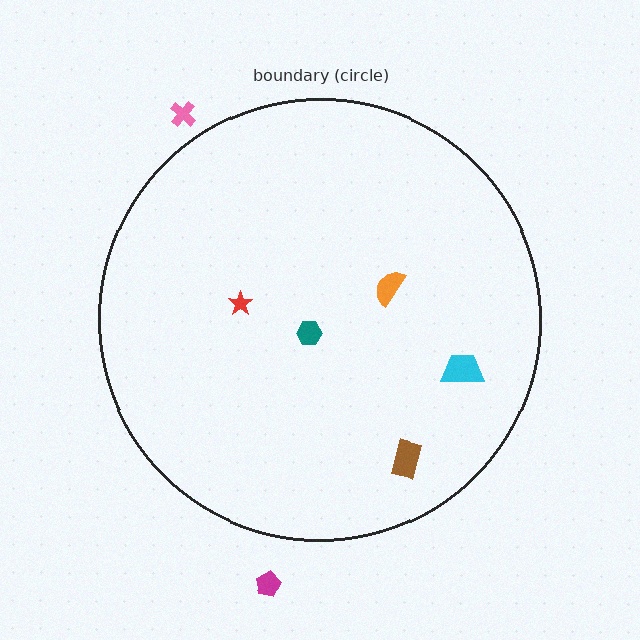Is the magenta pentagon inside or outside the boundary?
Outside.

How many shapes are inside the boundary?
5 inside, 2 outside.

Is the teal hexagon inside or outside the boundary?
Inside.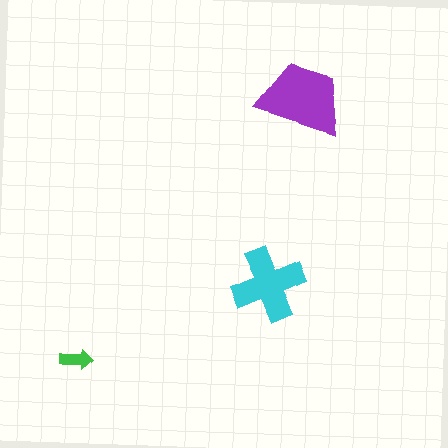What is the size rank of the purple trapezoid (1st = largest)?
1st.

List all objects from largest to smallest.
The purple trapezoid, the cyan cross, the green arrow.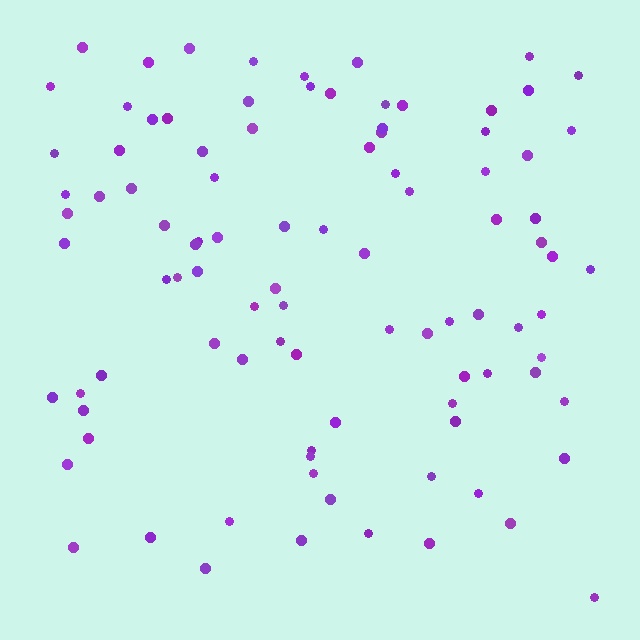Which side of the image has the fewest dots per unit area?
The bottom.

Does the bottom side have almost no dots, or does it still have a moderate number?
Still a moderate number, just noticeably fewer than the top.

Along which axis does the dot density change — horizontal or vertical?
Vertical.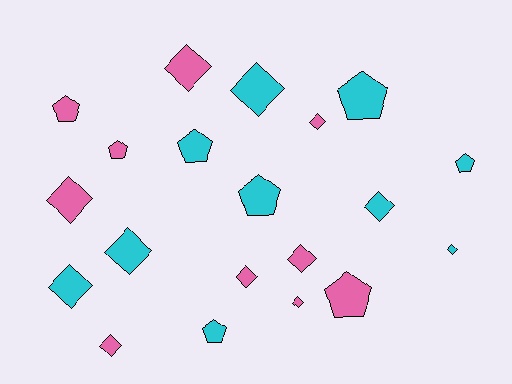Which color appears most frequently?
Pink, with 10 objects.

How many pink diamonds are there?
There are 7 pink diamonds.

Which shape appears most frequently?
Diamond, with 12 objects.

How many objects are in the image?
There are 20 objects.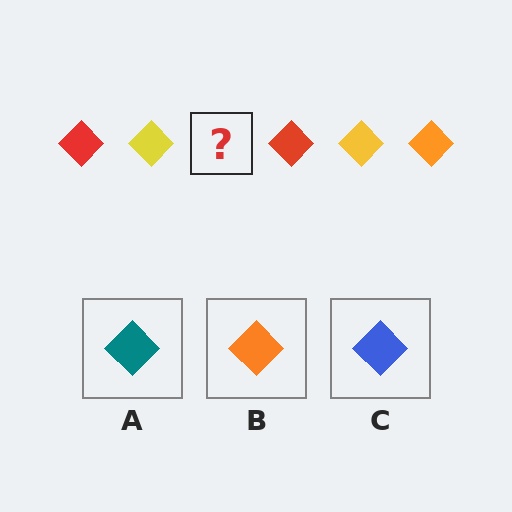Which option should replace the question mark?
Option B.